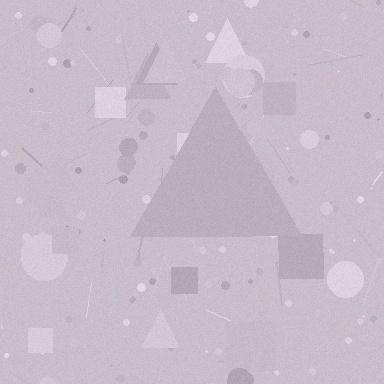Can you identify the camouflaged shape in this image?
The camouflaged shape is a triangle.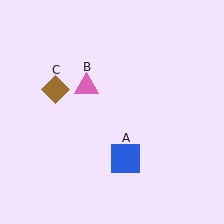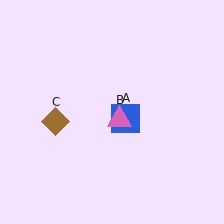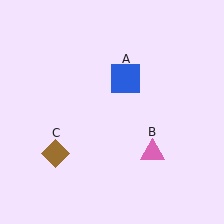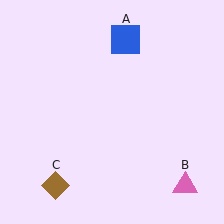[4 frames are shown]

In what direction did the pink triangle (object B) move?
The pink triangle (object B) moved down and to the right.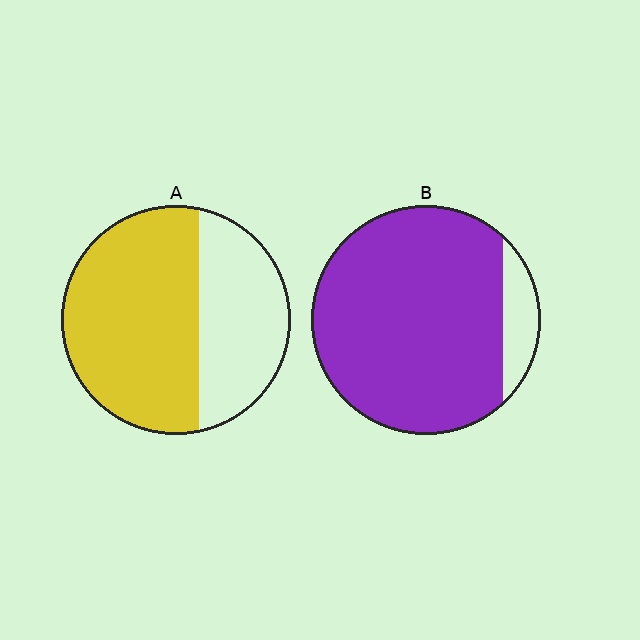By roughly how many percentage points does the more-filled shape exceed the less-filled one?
By roughly 25 percentage points (B over A).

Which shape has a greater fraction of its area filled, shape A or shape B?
Shape B.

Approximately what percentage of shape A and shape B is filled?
A is approximately 65% and B is approximately 90%.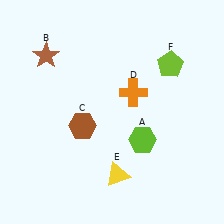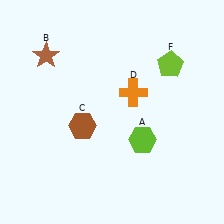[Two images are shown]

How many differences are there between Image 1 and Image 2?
There is 1 difference between the two images.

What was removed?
The yellow triangle (E) was removed in Image 2.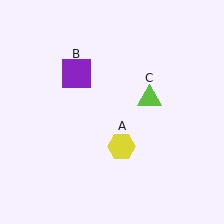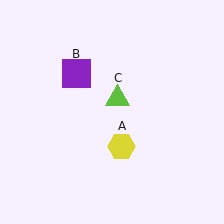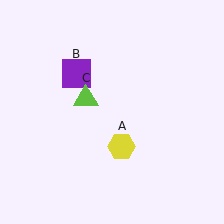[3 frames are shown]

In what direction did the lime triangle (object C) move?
The lime triangle (object C) moved left.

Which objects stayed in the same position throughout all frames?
Yellow hexagon (object A) and purple square (object B) remained stationary.